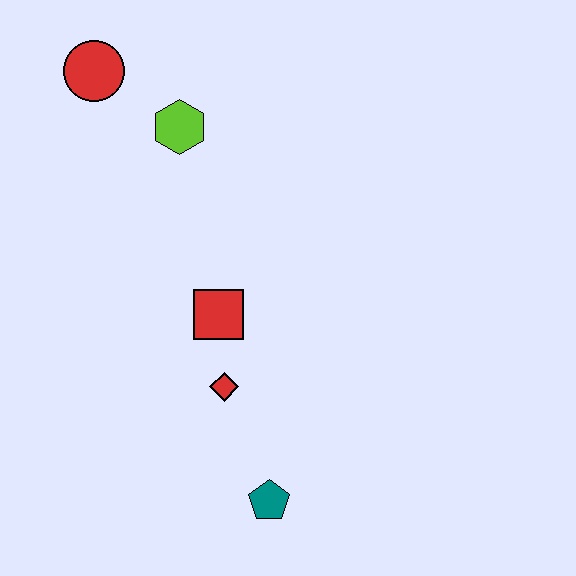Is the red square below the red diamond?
No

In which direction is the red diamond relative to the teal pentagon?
The red diamond is above the teal pentagon.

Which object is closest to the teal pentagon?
The red diamond is closest to the teal pentagon.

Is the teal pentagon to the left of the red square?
No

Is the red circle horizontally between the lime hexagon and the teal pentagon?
No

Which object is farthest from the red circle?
The teal pentagon is farthest from the red circle.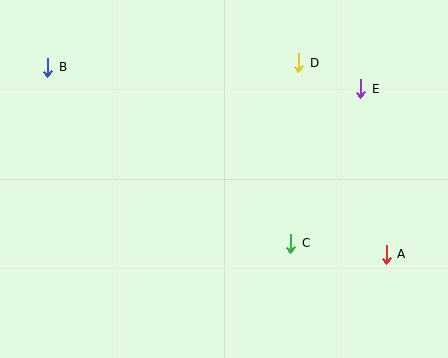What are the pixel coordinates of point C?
Point C is at (291, 243).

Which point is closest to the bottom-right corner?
Point A is closest to the bottom-right corner.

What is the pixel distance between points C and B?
The distance between C and B is 300 pixels.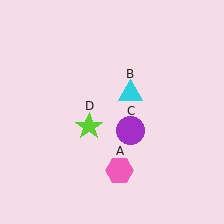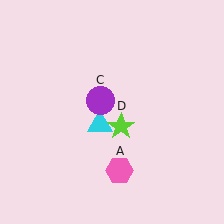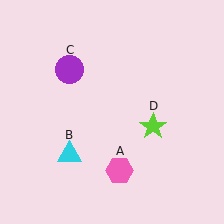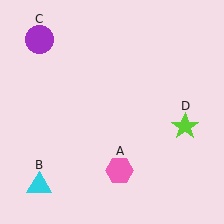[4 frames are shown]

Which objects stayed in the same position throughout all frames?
Pink hexagon (object A) remained stationary.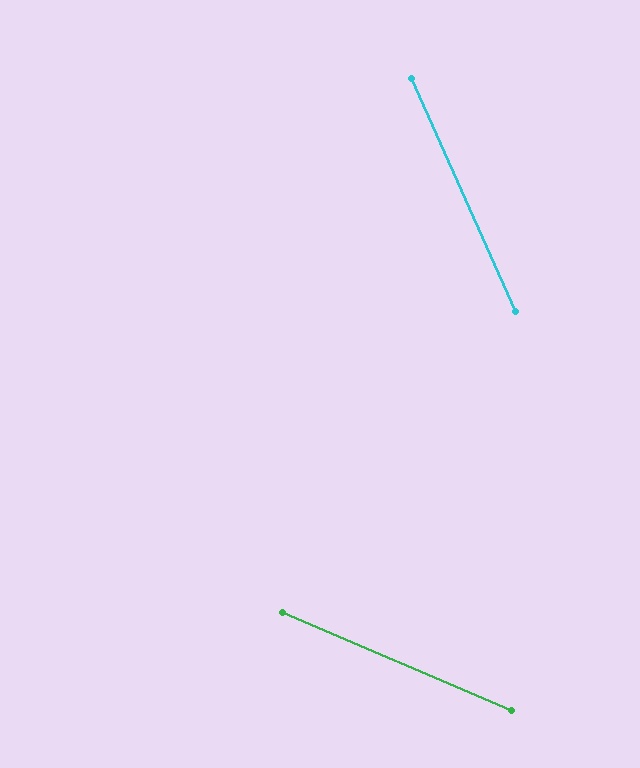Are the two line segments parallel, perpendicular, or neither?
Neither parallel nor perpendicular — they differ by about 43°.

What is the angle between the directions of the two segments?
Approximately 43 degrees.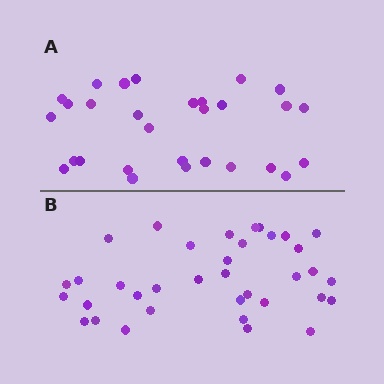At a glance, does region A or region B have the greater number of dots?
Region B (the bottom region) has more dots.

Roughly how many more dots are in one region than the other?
Region B has roughly 8 or so more dots than region A.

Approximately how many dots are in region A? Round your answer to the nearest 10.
About 30 dots. (The exact count is 29, which rounds to 30.)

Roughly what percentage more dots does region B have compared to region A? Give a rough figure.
About 25% more.